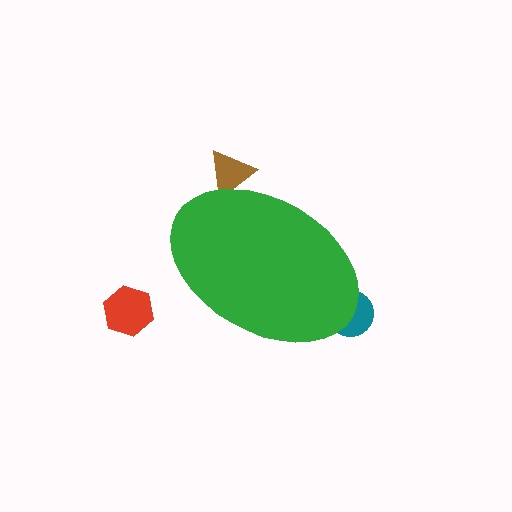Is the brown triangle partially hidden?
Yes, the brown triangle is partially hidden behind the green ellipse.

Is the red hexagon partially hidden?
No, the red hexagon is fully visible.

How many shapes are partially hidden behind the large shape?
2 shapes are partially hidden.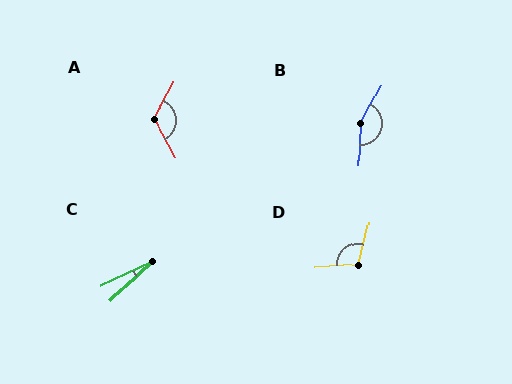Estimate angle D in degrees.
Approximately 107 degrees.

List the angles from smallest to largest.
C (18°), D (107°), A (126°), B (153°).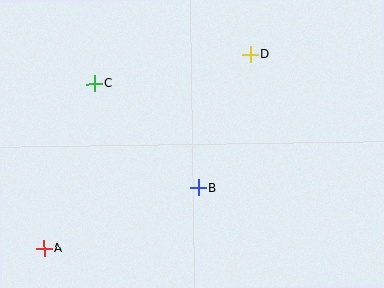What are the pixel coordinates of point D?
Point D is at (250, 54).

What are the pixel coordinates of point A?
Point A is at (44, 249).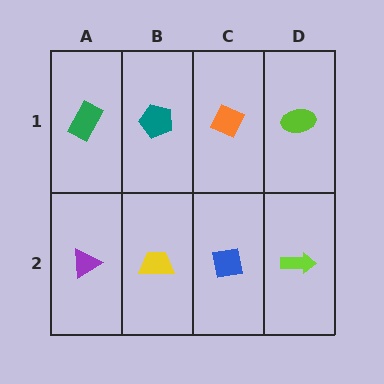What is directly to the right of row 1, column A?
A teal pentagon.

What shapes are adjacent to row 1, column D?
A lime arrow (row 2, column D), an orange diamond (row 1, column C).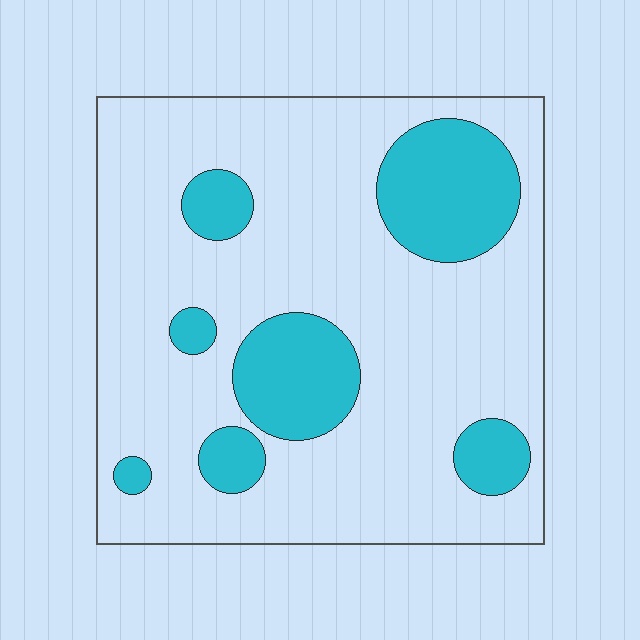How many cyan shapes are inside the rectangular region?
7.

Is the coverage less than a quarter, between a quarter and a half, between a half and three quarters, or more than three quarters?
Less than a quarter.